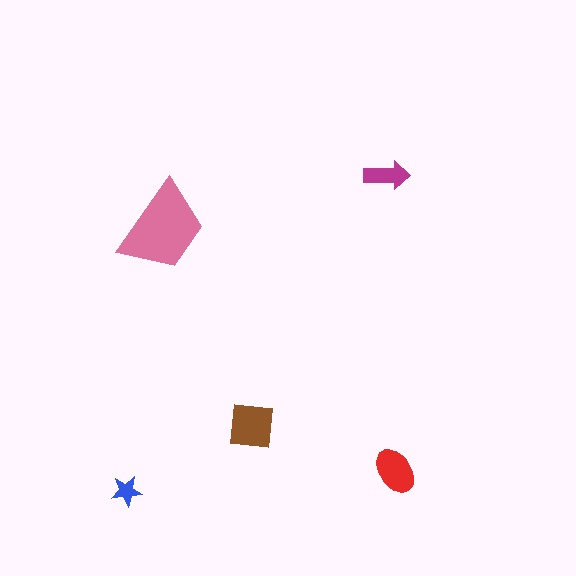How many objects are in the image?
There are 5 objects in the image.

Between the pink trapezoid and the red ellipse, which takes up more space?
The pink trapezoid.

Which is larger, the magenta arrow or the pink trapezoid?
The pink trapezoid.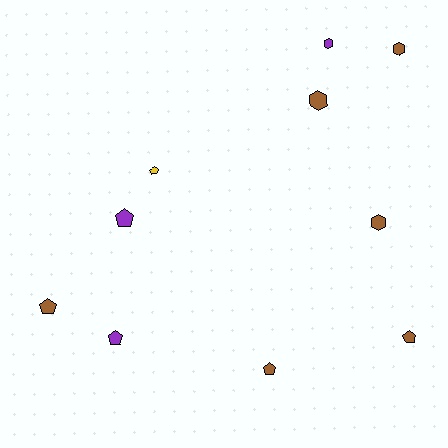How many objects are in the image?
There are 10 objects.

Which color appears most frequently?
Brown, with 6 objects.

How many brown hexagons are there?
There are 3 brown hexagons.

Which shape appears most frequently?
Pentagon, with 6 objects.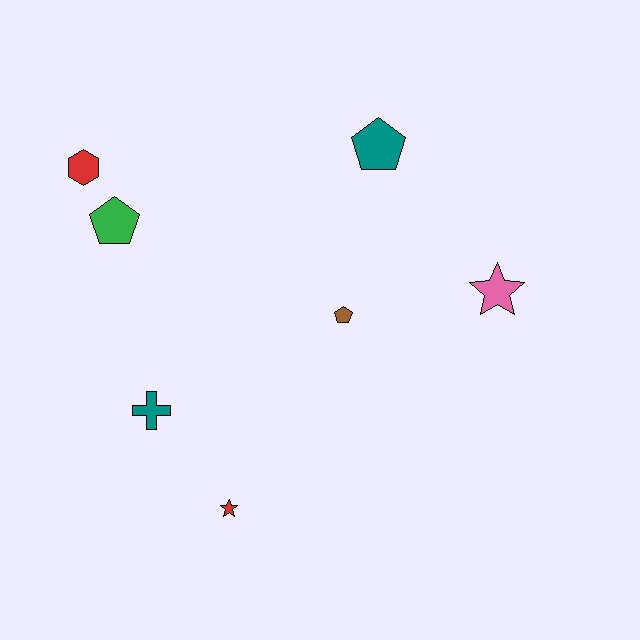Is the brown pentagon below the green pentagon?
Yes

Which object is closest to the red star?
The teal cross is closest to the red star.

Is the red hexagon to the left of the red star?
Yes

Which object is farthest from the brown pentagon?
The red hexagon is farthest from the brown pentagon.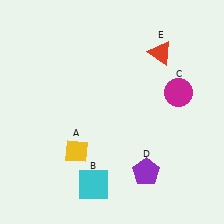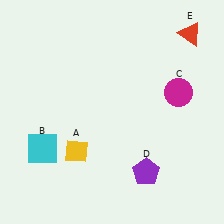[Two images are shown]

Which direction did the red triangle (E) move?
The red triangle (E) moved right.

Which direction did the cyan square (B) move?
The cyan square (B) moved left.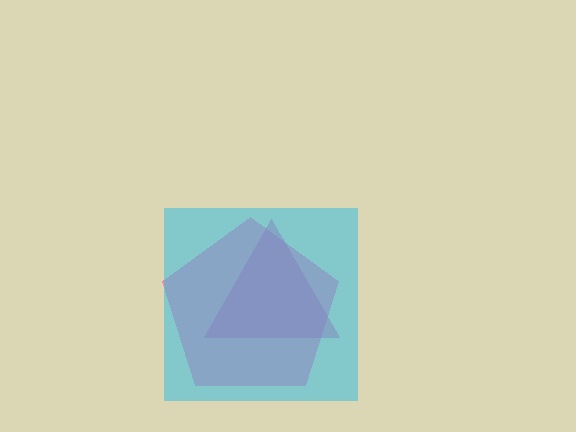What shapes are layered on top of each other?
The layered shapes are: a pink pentagon, a magenta triangle, a cyan square.